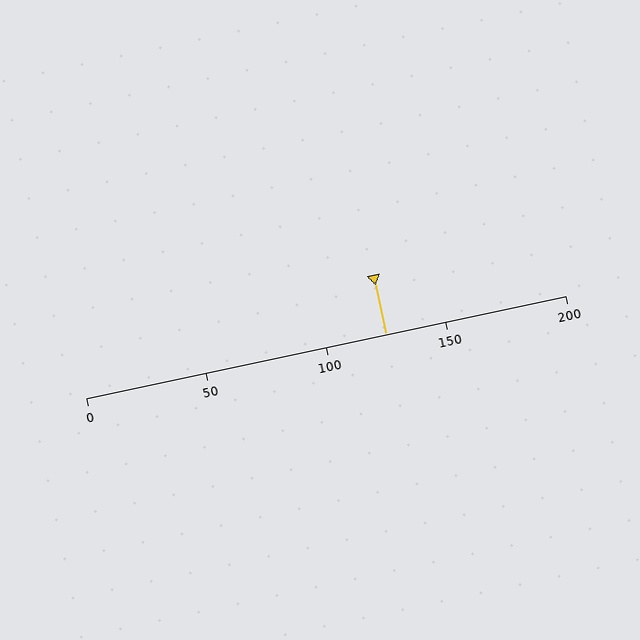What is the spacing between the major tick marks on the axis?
The major ticks are spaced 50 apart.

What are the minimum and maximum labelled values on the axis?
The axis runs from 0 to 200.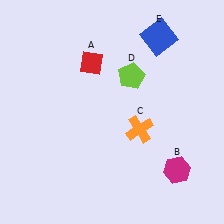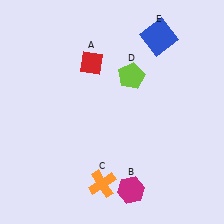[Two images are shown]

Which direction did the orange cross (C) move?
The orange cross (C) moved down.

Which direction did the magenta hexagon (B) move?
The magenta hexagon (B) moved left.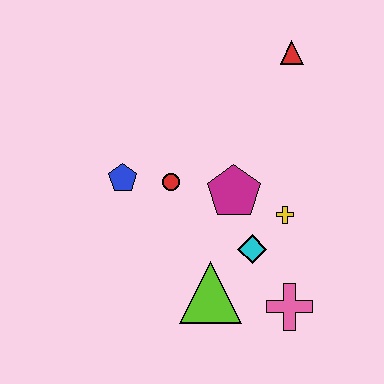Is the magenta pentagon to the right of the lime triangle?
Yes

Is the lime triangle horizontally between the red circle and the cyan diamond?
Yes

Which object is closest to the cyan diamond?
The yellow cross is closest to the cyan diamond.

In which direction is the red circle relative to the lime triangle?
The red circle is above the lime triangle.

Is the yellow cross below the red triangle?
Yes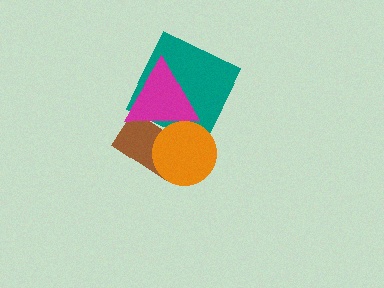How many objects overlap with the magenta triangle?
3 objects overlap with the magenta triangle.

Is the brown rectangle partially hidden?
Yes, it is partially covered by another shape.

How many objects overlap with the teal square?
3 objects overlap with the teal square.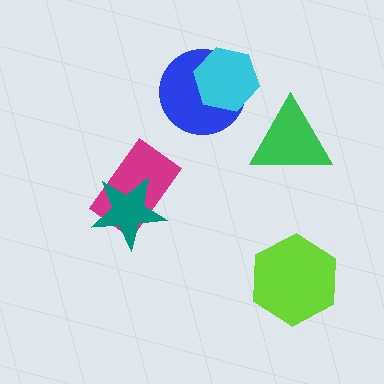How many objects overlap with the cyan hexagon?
1 object overlaps with the cyan hexagon.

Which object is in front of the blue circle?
The cyan hexagon is in front of the blue circle.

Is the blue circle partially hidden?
Yes, it is partially covered by another shape.